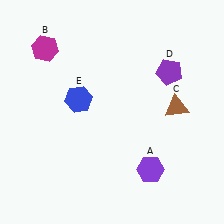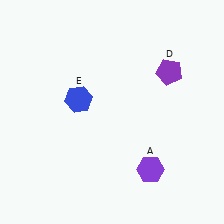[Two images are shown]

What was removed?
The magenta hexagon (B), the brown triangle (C) were removed in Image 2.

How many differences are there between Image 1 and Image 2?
There are 2 differences between the two images.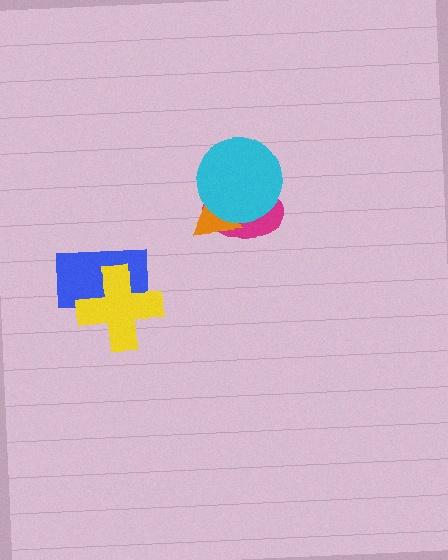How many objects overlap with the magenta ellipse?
2 objects overlap with the magenta ellipse.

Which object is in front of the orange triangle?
The cyan circle is in front of the orange triangle.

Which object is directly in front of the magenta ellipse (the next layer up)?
The orange triangle is directly in front of the magenta ellipse.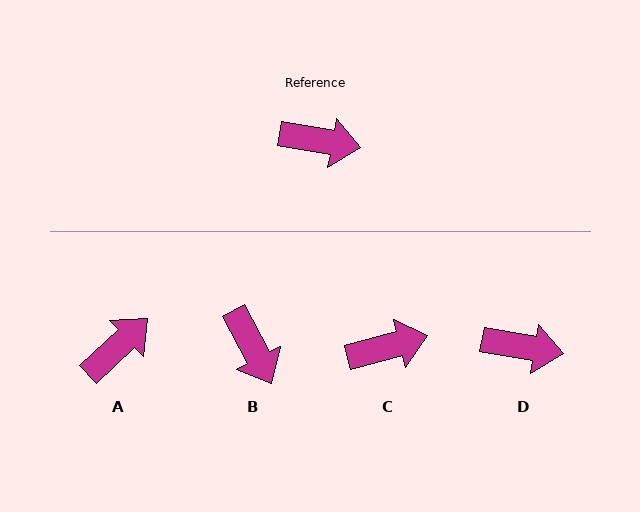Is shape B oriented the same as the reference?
No, it is off by about 52 degrees.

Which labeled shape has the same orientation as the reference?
D.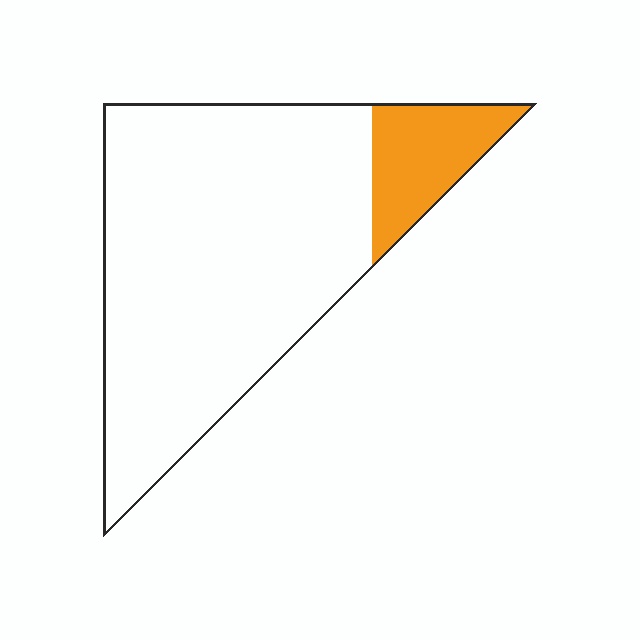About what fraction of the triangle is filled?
About one eighth (1/8).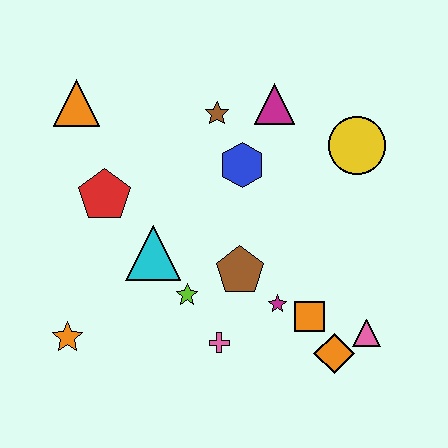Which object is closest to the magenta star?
The orange square is closest to the magenta star.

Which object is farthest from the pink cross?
The orange triangle is farthest from the pink cross.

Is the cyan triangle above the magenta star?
Yes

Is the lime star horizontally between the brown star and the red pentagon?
Yes